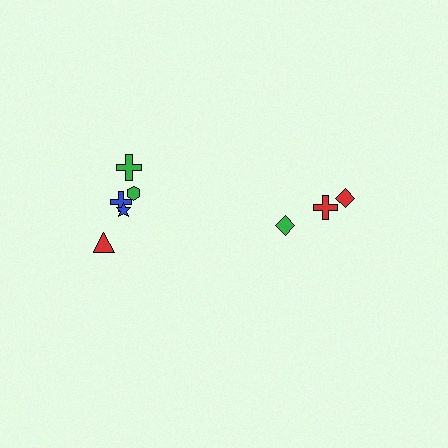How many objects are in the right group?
There are 3 objects.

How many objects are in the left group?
There are 5 objects.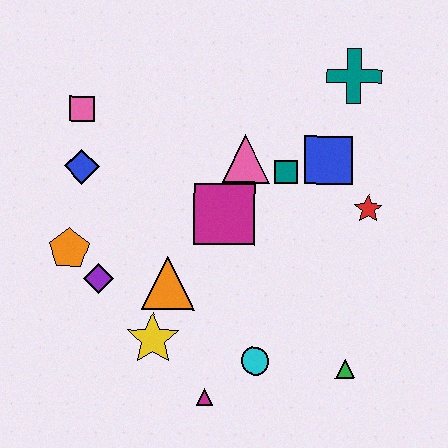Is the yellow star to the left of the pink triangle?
Yes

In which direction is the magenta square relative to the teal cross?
The magenta square is below the teal cross.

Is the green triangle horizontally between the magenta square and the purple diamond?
No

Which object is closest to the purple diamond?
The orange pentagon is closest to the purple diamond.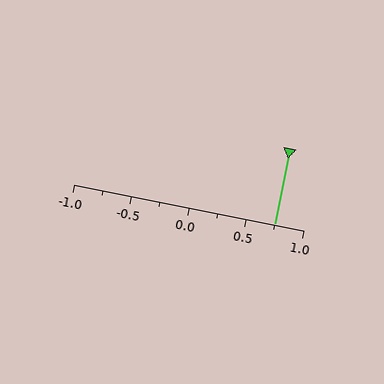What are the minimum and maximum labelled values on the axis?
The axis runs from -1.0 to 1.0.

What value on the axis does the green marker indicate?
The marker indicates approximately 0.75.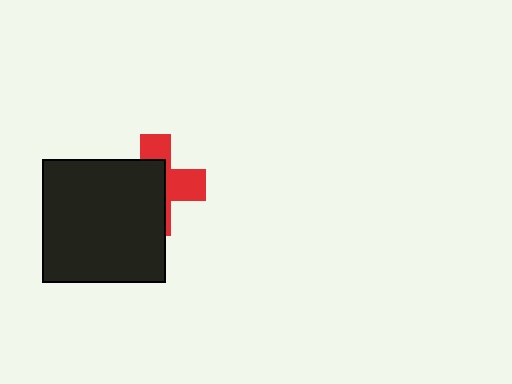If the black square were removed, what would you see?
You would see the complete red cross.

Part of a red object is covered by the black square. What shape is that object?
It is a cross.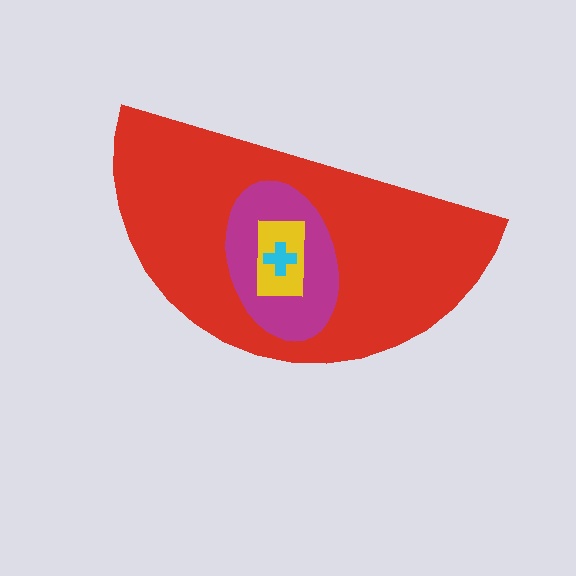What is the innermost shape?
The cyan cross.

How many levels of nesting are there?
4.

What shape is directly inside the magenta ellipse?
The yellow rectangle.